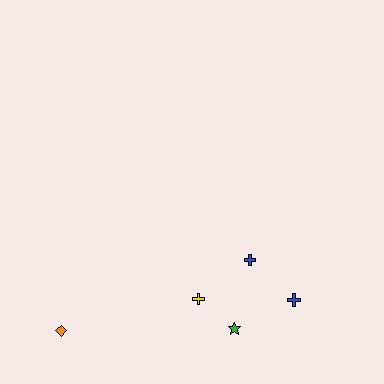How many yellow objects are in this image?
There is 1 yellow object.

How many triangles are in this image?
There are no triangles.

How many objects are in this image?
There are 5 objects.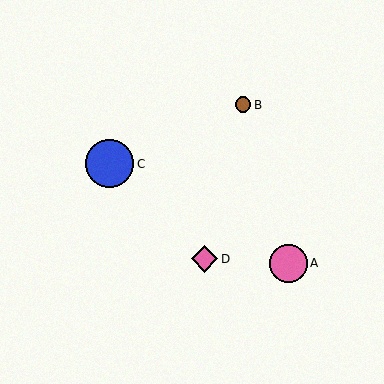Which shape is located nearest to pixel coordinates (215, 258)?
The pink diamond (labeled D) at (205, 259) is nearest to that location.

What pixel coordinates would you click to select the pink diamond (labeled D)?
Click at (205, 259) to select the pink diamond D.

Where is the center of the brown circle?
The center of the brown circle is at (243, 105).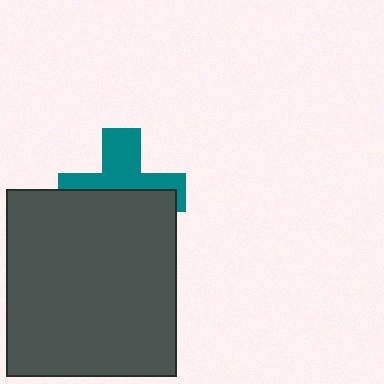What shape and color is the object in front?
The object in front is a dark gray rectangle.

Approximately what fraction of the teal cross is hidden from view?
Roughly 52% of the teal cross is hidden behind the dark gray rectangle.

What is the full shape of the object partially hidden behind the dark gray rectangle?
The partially hidden object is a teal cross.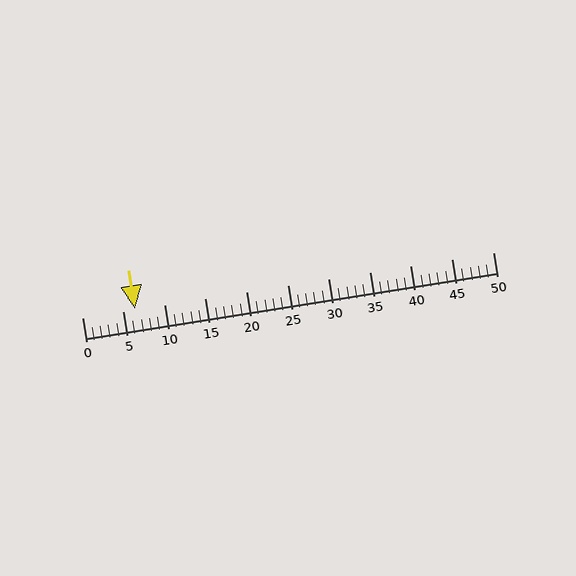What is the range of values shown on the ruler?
The ruler shows values from 0 to 50.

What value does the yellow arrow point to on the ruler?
The yellow arrow points to approximately 6.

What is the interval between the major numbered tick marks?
The major tick marks are spaced 5 units apart.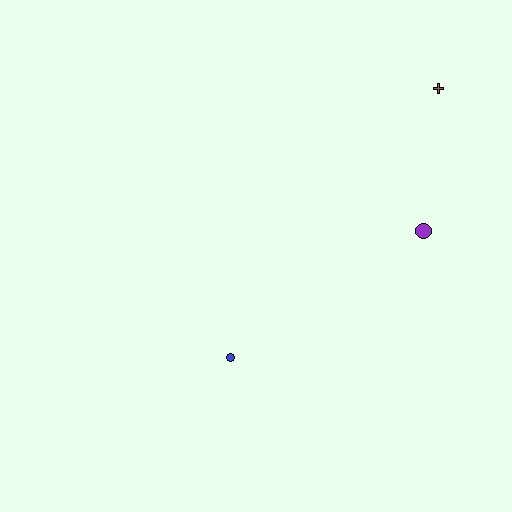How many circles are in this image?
There are 2 circles.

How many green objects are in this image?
There are no green objects.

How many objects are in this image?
There are 3 objects.